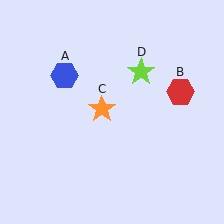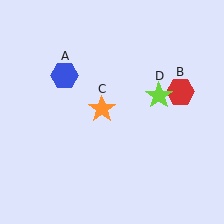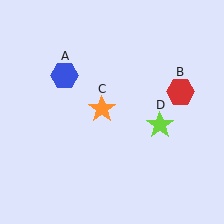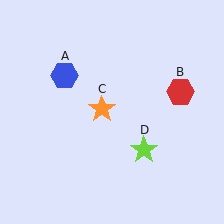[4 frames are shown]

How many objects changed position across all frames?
1 object changed position: lime star (object D).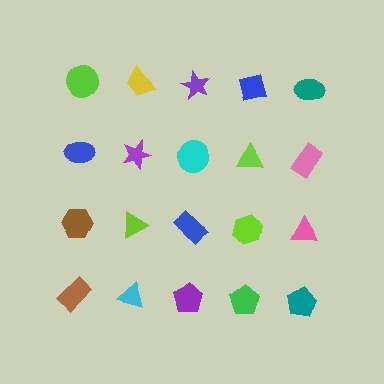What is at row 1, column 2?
A yellow trapezoid.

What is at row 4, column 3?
A purple pentagon.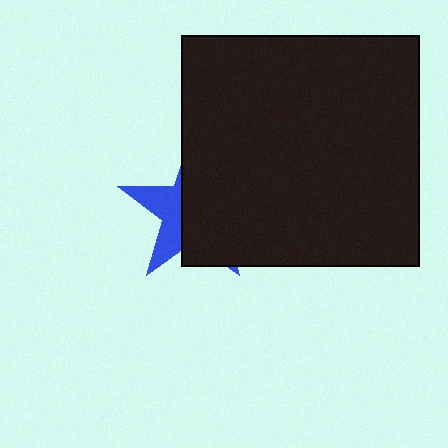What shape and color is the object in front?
The object in front is a black rectangle.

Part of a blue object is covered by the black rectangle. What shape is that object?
It is a star.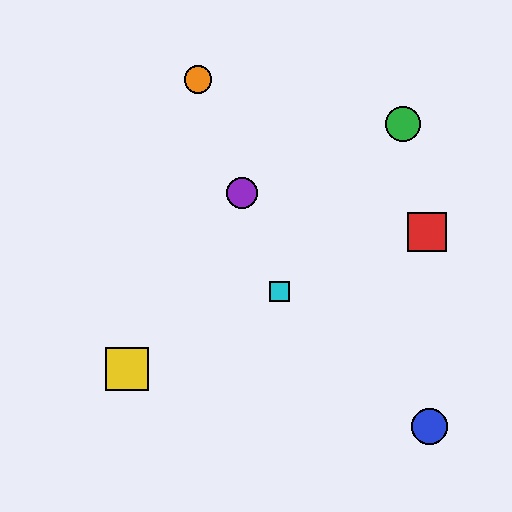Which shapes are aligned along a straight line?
The purple circle, the orange circle, the cyan square are aligned along a straight line.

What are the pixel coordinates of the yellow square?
The yellow square is at (127, 369).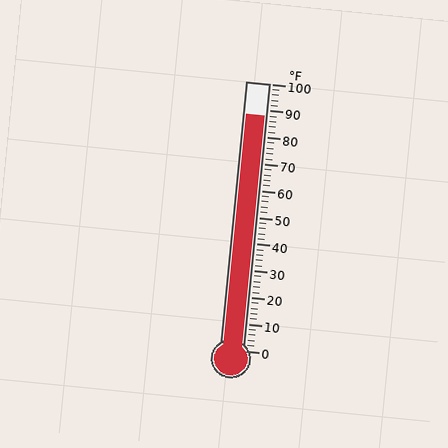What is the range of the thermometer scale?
The thermometer scale ranges from 0°F to 100°F.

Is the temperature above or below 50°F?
The temperature is above 50°F.